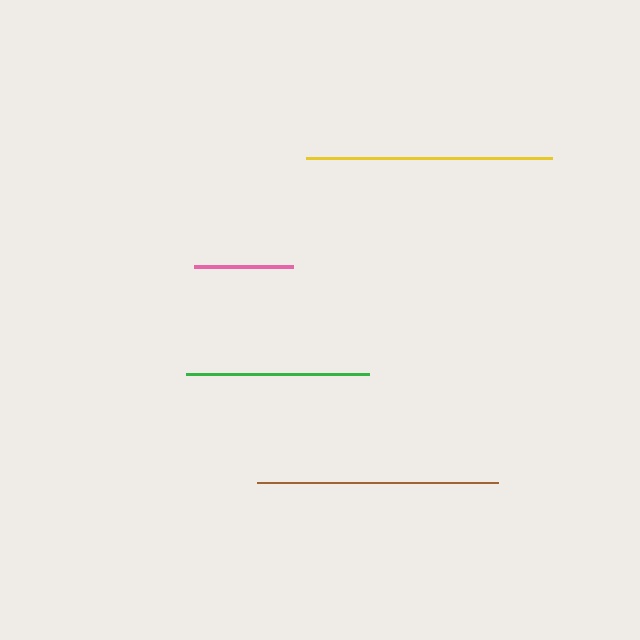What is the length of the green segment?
The green segment is approximately 182 pixels long.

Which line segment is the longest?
The yellow line is the longest at approximately 246 pixels.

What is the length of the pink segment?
The pink segment is approximately 99 pixels long.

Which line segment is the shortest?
The pink line is the shortest at approximately 99 pixels.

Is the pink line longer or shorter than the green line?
The green line is longer than the pink line.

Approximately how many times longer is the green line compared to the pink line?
The green line is approximately 1.8 times the length of the pink line.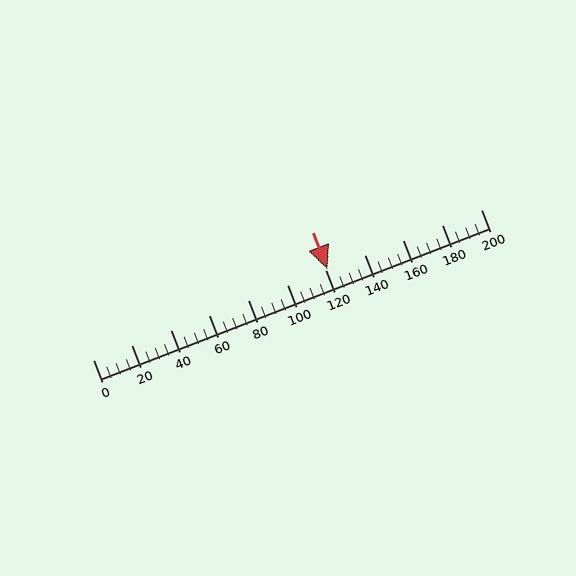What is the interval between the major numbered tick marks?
The major tick marks are spaced 20 units apart.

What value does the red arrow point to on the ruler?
The red arrow points to approximately 121.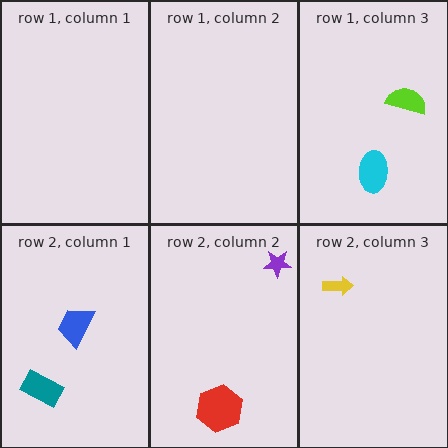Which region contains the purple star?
The row 2, column 2 region.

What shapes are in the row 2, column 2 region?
The red hexagon, the purple star.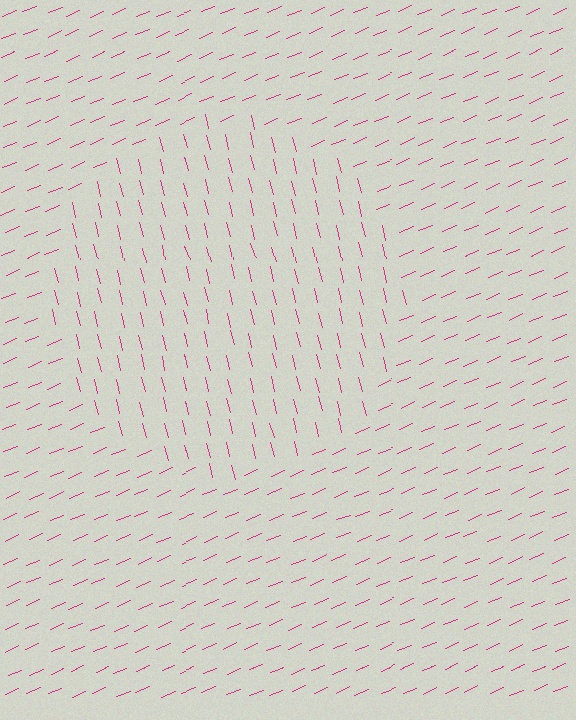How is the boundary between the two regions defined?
The boundary is defined purely by a change in line orientation (approximately 81 degrees difference). All lines are the same color and thickness.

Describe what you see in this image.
The image is filled with small magenta line segments. A circle region in the image has lines oriented differently from the surrounding lines, creating a visible texture boundary.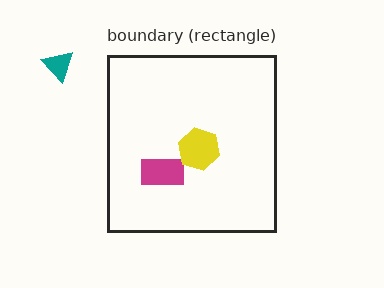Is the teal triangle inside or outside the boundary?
Outside.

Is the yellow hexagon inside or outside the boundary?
Inside.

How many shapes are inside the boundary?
2 inside, 1 outside.